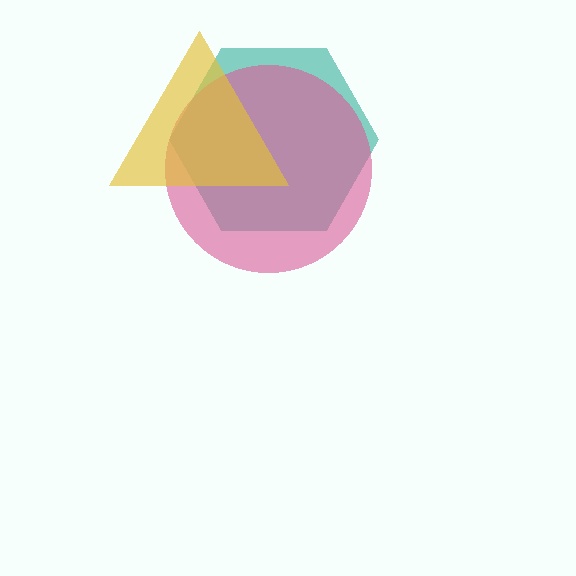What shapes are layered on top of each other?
The layered shapes are: a teal hexagon, a pink circle, a yellow triangle.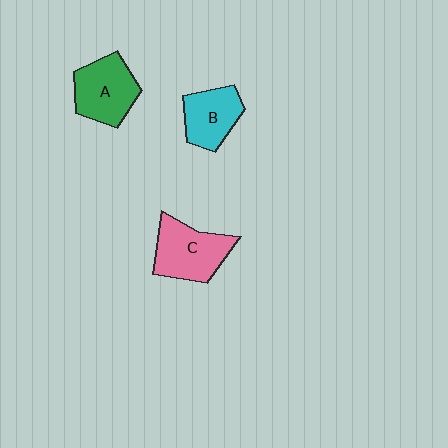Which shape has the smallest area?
Shape B (cyan).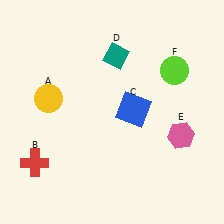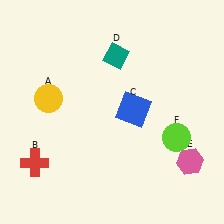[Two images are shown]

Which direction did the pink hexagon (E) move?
The pink hexagon (E) moved down.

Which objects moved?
The objects that moved are: the pink hexagon (E), the lime circle (F).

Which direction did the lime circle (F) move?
The lime circle (F) moved down.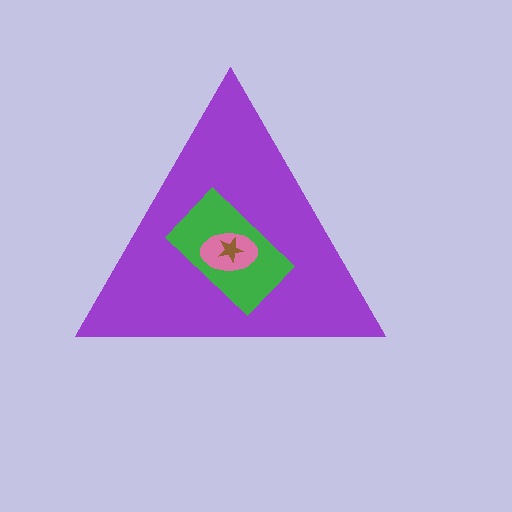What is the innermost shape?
The brown star.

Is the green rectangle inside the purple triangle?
Yes.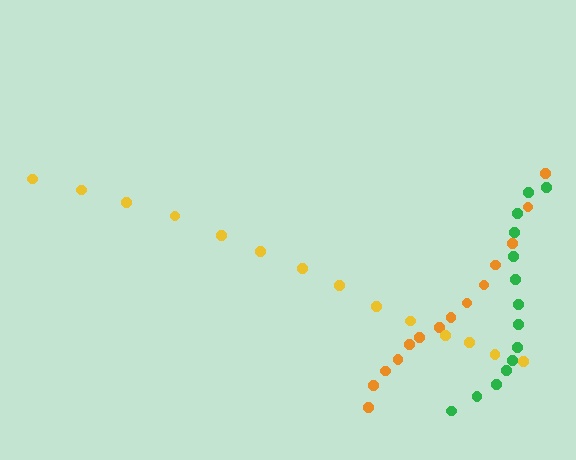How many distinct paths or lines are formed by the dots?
There are 3 distinct paths.